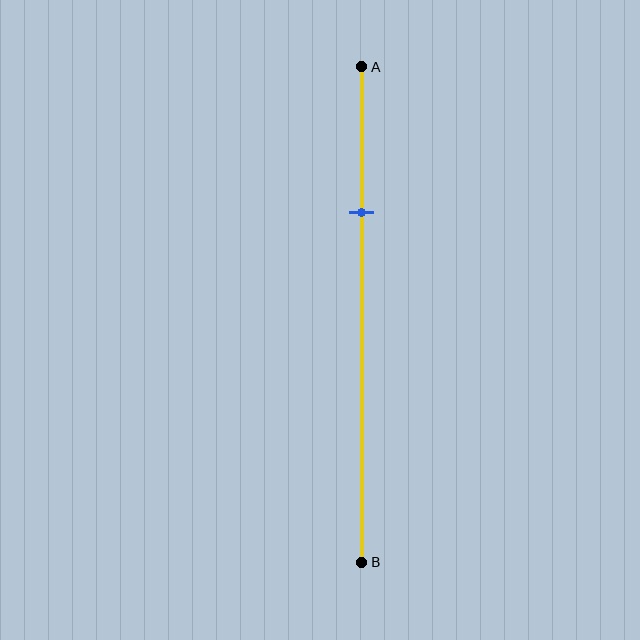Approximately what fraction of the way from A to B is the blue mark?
The blue mark is approximately 30% of the way from A to B.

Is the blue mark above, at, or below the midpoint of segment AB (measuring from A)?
The blue mark is above the midpoint of segment AB.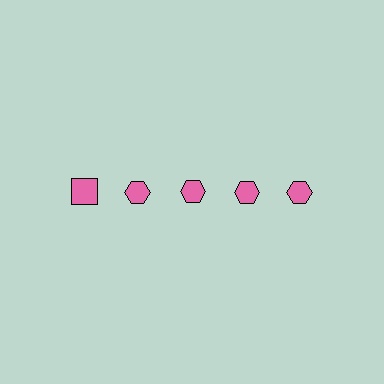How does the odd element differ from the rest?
It has a different shape: square instead of hexagon.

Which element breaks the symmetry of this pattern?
The pink square in the top row, leftmost column breaks the symmetry. All other shapes are pink hexagons.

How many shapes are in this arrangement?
There are 5 shapes arranged in a grid pattern.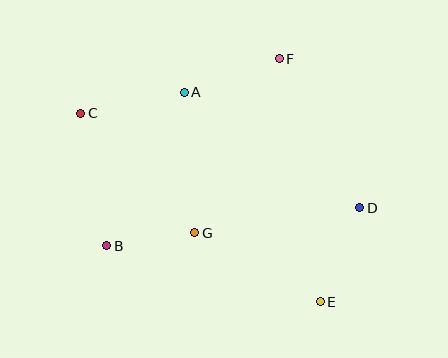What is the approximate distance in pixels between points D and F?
The distance between D and F is approximately 169 pixels.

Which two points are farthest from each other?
Points C and E are farthest from each other.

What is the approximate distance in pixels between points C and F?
The distance between C and F is approximately 206 pixels.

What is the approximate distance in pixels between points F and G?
The distance between F and G is approximately 194 pixels.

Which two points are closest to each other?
Points B and G are closest to each other.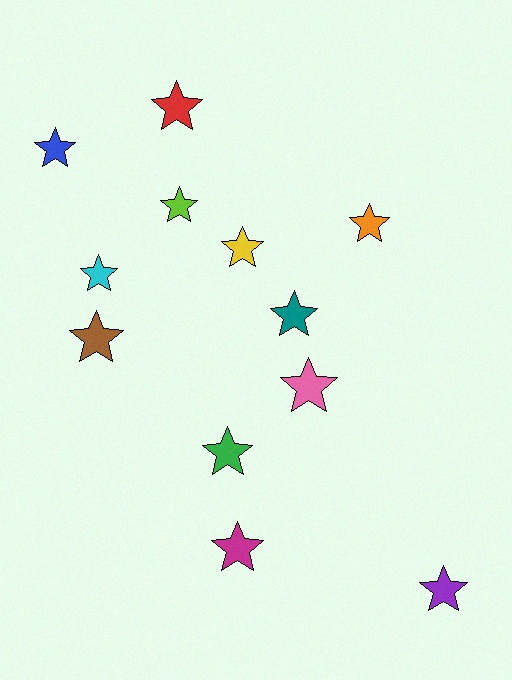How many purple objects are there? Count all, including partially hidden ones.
There is 1 purple object.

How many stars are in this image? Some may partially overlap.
There are 12 stars.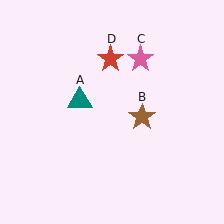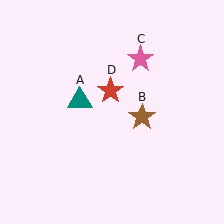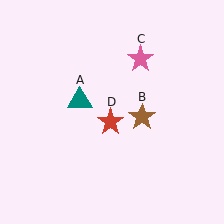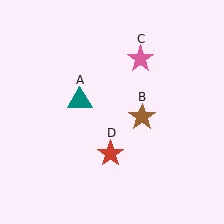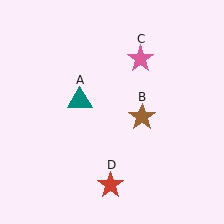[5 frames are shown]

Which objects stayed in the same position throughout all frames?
Teal triangle (object A) and brown star (object B) and pink star (object C) remained stationary.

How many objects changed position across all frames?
1 object changed position: red star (object D).